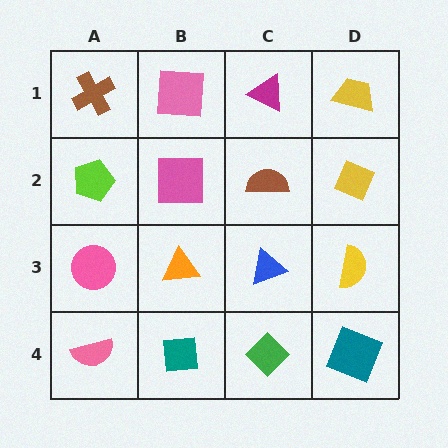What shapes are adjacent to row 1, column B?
A pink square (row 2, column B), a brown cross (row 1, column A), a magenta triangle (row 1, column C).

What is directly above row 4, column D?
A yellow semicircle.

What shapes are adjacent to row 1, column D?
A yellow diamond (row 2, column D), a magenta triangle (row 1, column C).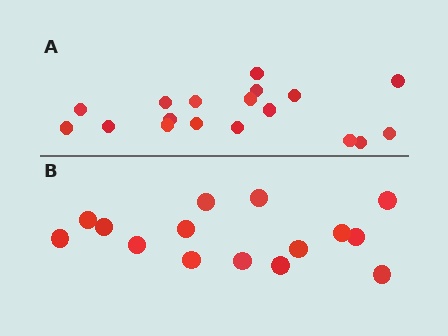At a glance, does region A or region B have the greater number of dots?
Region A (the top region) has more dots.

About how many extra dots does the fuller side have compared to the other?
Region A has just a few more — roughly 2 or 3 more dots than region B.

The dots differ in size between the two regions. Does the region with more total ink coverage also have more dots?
No. Region B has more total ink coverage because its dots are larger, but region A actually contains more individual dots. Total area can be misleading — the number of items is what matters here.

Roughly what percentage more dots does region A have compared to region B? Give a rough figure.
About 20% more.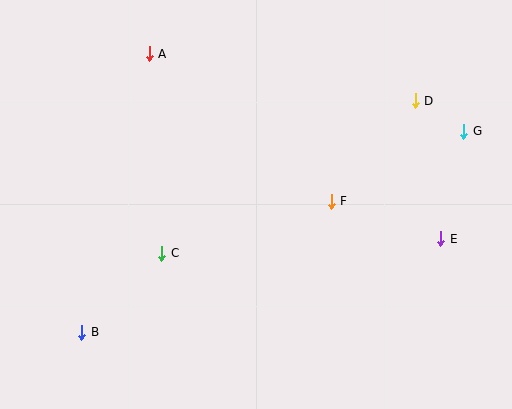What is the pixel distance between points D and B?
The distance between D and B is 406 pixels.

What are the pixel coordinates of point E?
Point E is at (441, 239).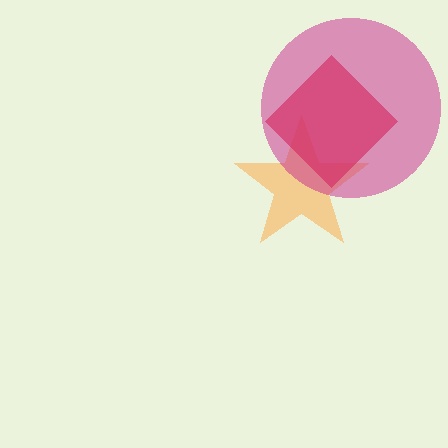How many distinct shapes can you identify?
There are 3 distinct shapes: an orange star, a red diamond, a magenta circle.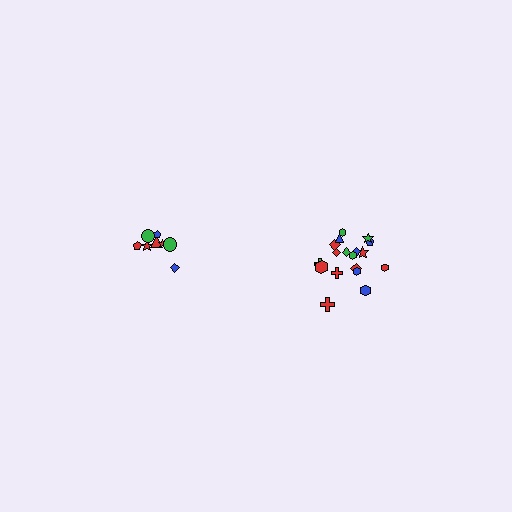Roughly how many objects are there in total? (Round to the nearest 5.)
Roughly 25 objects in total.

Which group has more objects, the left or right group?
The right group.